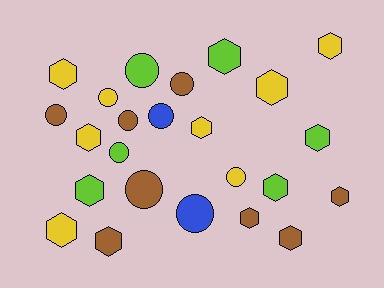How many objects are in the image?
There are 24 objects.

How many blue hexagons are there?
There are no blue hexagons.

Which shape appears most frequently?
Hexagon, with 14 objects.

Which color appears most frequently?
Brown, with 8 objects.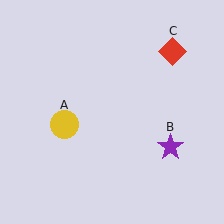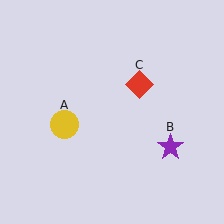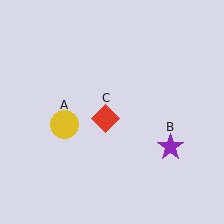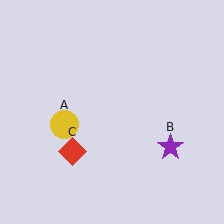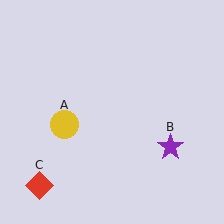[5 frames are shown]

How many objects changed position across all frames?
1 object changed position: red diamond (object C).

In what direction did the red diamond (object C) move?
The red diamond (object C) moved down and to the left.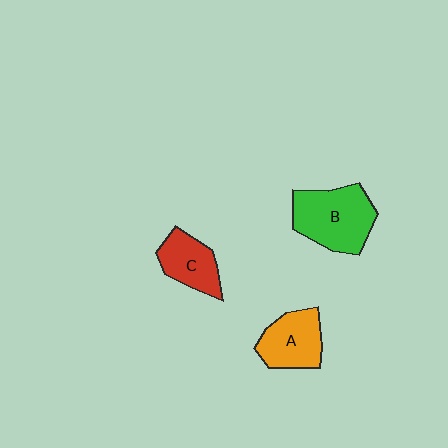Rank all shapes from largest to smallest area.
From largest to smallest: B (green), A (orange), C (red).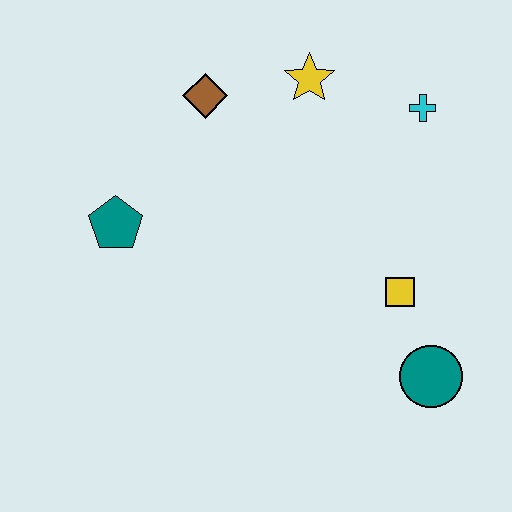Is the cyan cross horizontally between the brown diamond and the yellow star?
No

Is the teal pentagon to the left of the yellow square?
Yes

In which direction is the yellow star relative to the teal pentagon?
The yellow star is to the right of the teal pentagon.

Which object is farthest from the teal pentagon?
The teal circle is farthest from the teal pentagon.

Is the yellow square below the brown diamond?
Yes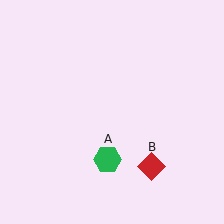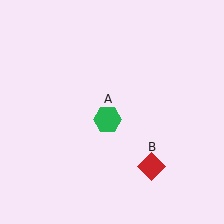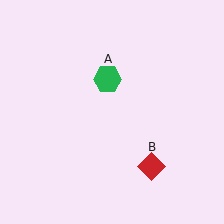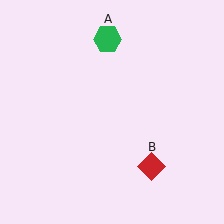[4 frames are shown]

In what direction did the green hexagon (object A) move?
The green hexagon (object A) moved up.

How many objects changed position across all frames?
1 object changed position: green hexagon (object A).